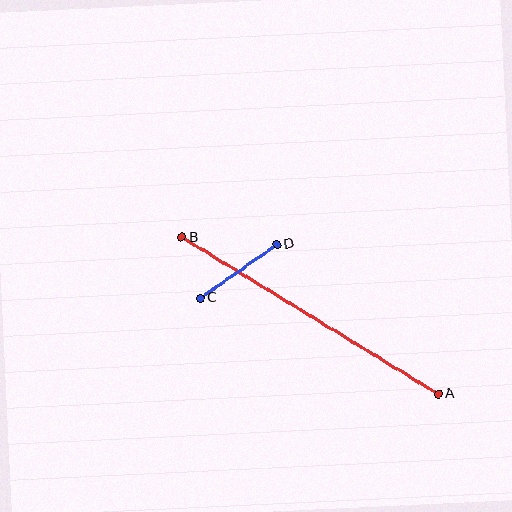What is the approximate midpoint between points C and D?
The midpoint is at approximately (238, 271) pixels.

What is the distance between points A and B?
The distance is approximately 300 pixels.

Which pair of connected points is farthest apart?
Points A and B are farthest apart.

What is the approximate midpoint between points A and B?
The midpoint is at approximately (310, 316) pixels.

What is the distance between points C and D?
The distance is approximately 94 pixels.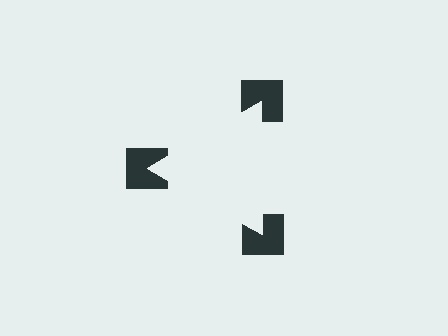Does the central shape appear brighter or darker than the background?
It typically appears slightly brighter than the background, even though no actual brightness change is drawn.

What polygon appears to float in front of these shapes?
An illusory triangle — its edges are inferred from the aligned wedge cuts in the notched squares, not physically drawn.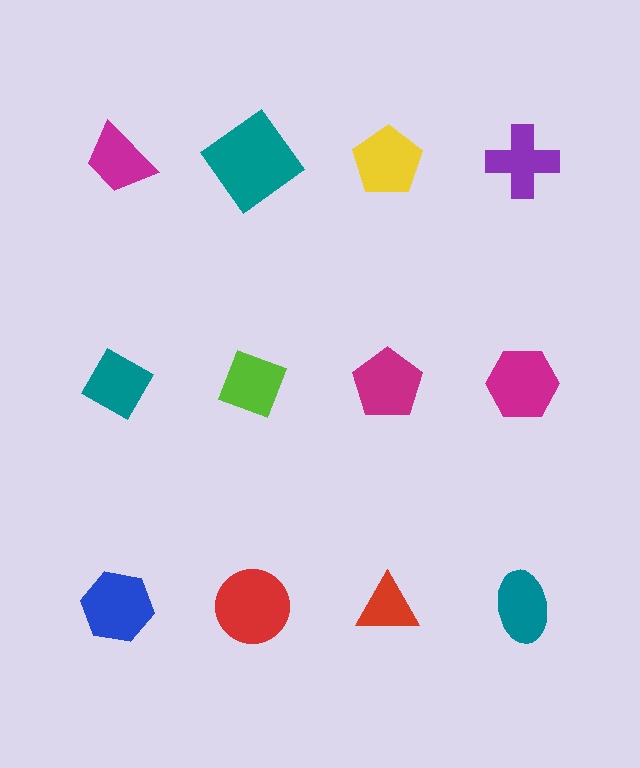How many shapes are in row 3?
4 shapes.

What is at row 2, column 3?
A magenta pentagon.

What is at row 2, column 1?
A teal diamond.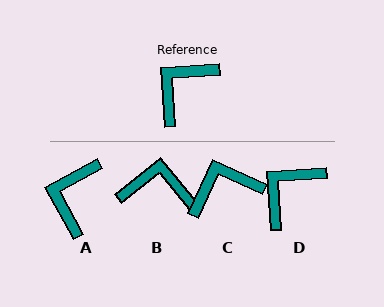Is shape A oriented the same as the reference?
No, it is off by about 25 degrees.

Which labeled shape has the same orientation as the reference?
D.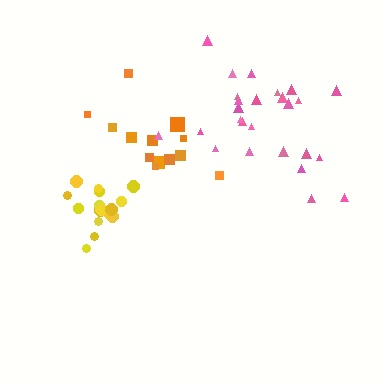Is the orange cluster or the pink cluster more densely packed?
Orange.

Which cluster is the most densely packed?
Yellow.